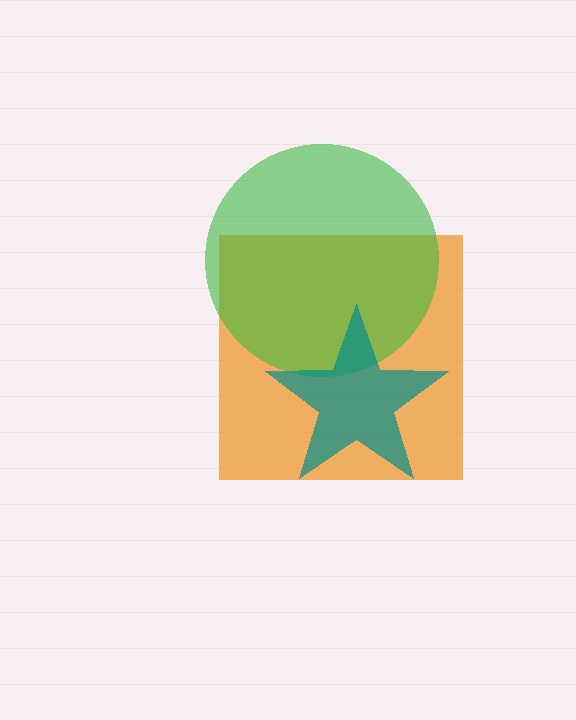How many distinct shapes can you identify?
There are 3 distinct shapes: an orange square, a green circle, a teal star.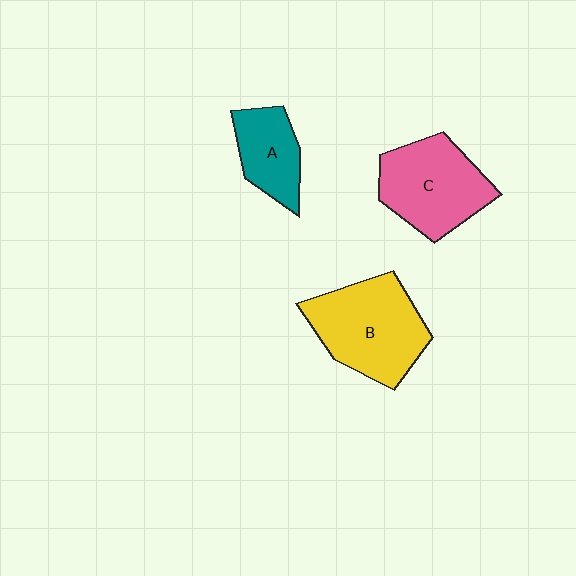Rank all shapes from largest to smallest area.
From largest to smallest: B (yellow), C (pink), A (teal).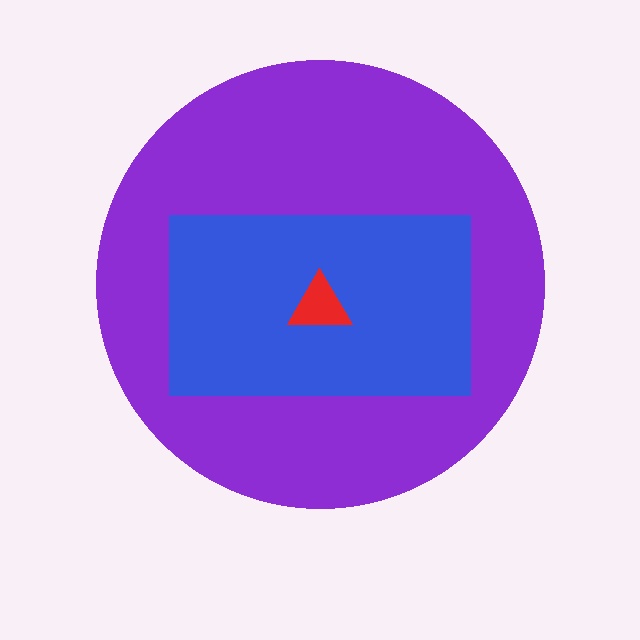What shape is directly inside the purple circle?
The blue rectangle.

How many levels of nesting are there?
3.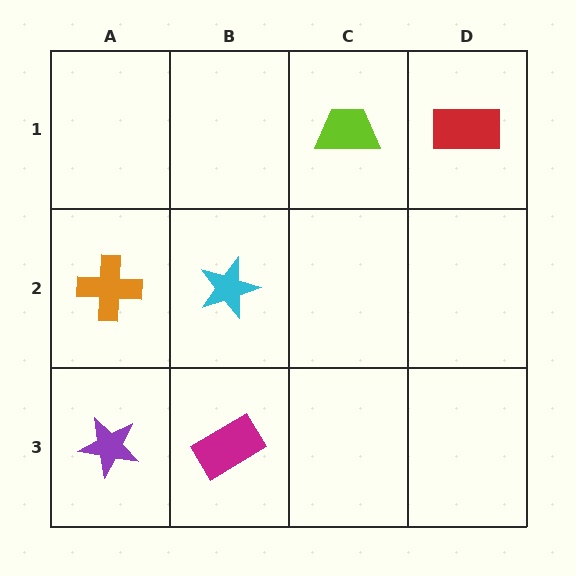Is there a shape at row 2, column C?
No, that cell is empty.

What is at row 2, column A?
An orange cross.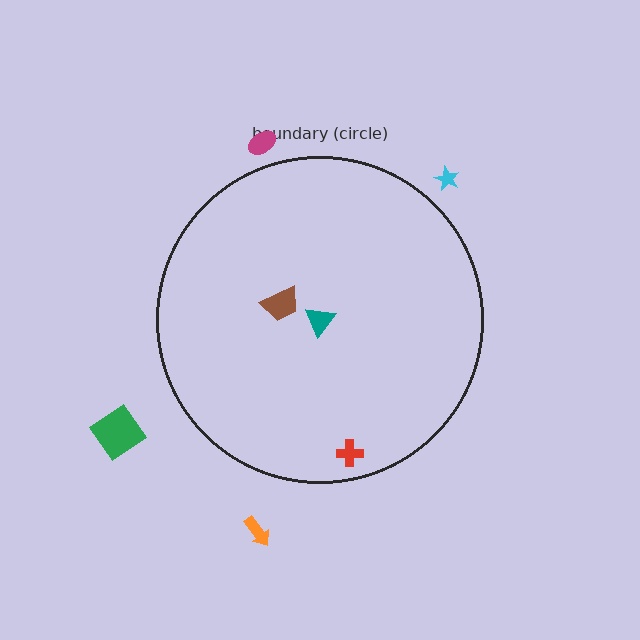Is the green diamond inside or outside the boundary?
Outside.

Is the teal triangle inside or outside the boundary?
Inside.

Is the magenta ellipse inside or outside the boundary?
Outside.